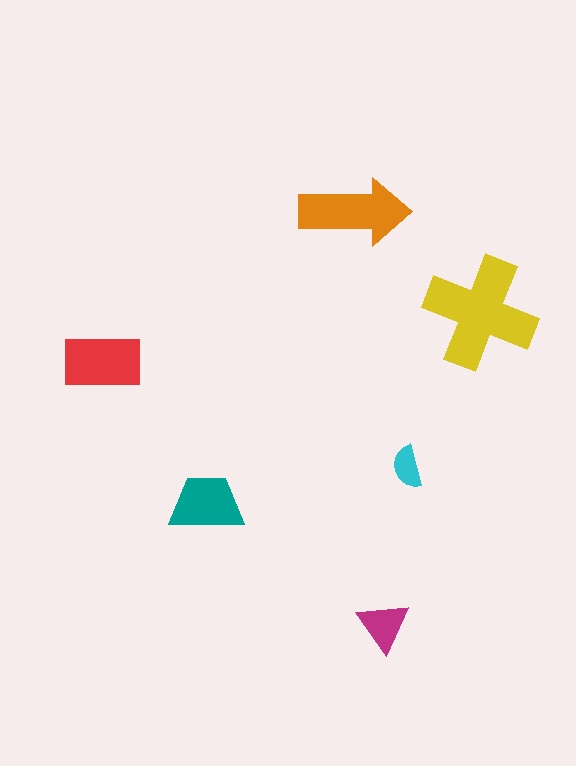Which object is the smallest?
The cyan semicircle.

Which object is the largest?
The yellow cross.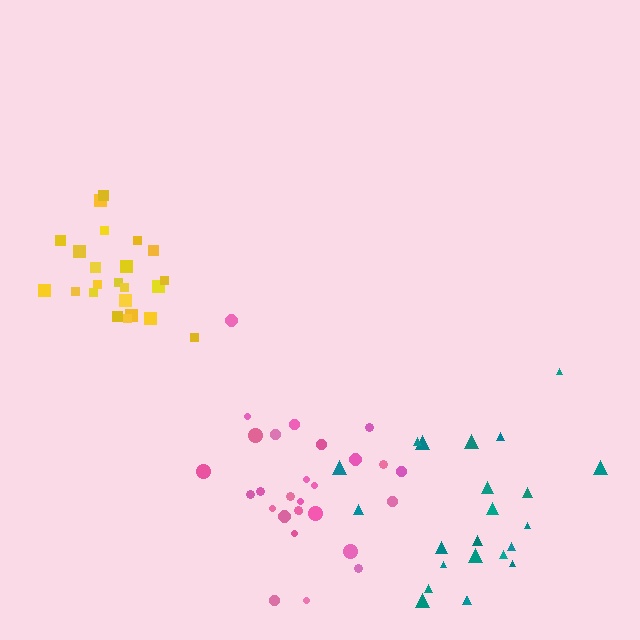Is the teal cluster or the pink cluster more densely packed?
Teal.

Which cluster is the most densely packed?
Yellow.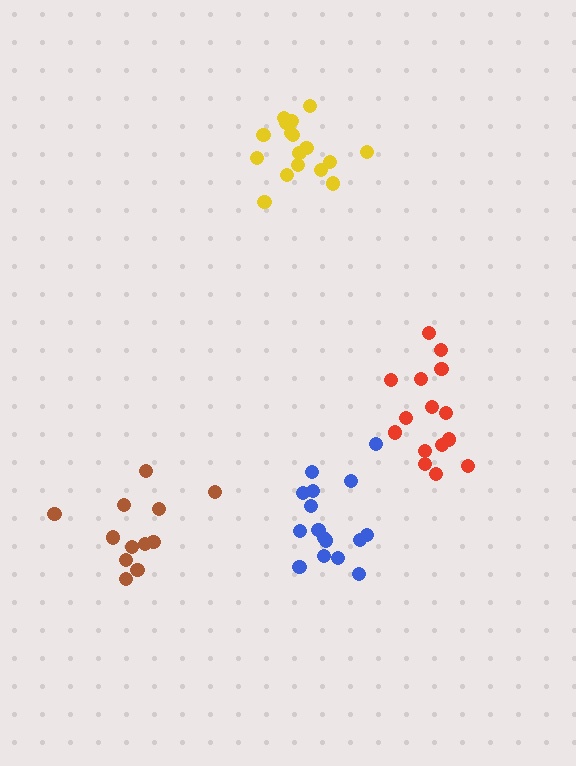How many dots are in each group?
Group 1: 17 dots, Group 2: 15 dots, Group 3: 17 dots, Group 4: 12 dots (61 total).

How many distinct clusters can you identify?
There are 4 distinct clusters.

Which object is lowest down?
The brown cluster is bottommost.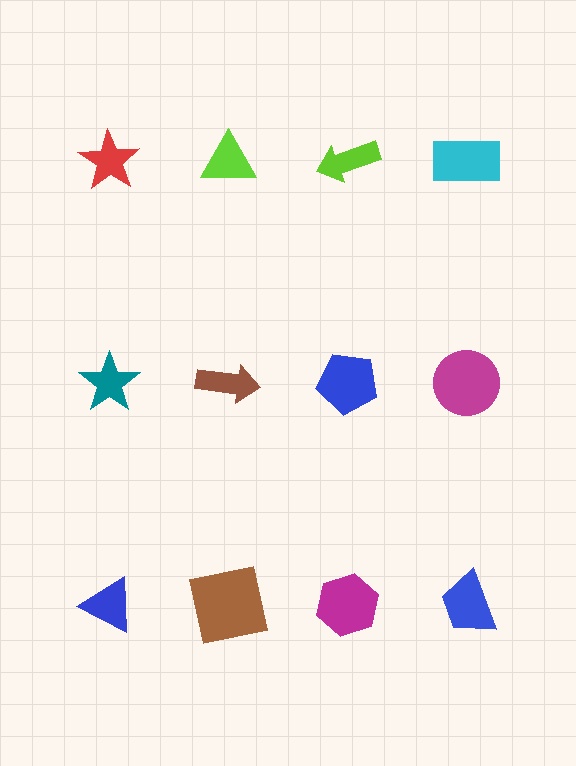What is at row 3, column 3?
A magenta hexagon.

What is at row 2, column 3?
A blue pentagon.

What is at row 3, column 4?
A blue trapezoid.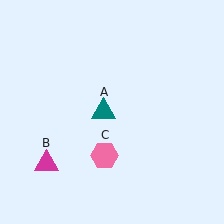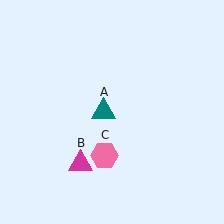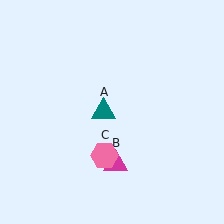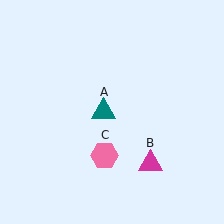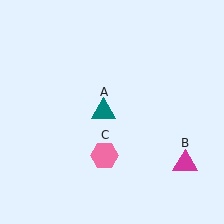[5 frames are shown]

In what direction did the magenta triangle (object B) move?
The magenta triangle (object B) moved right.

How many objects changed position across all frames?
1 object changed position: magenta triangle (object B).